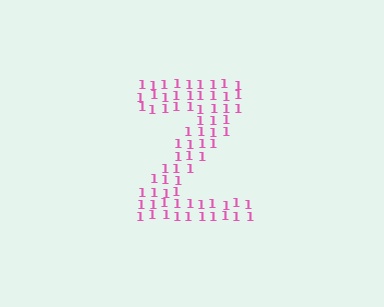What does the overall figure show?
The overall figure shows the letter Z.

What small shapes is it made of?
It is made of small digit 1's.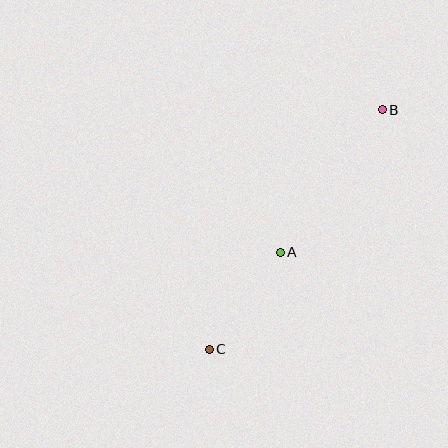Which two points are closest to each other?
Points A and C are closest to each other.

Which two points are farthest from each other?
Points B and C are farthest from each other.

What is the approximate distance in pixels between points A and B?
The distance between A and B is approximately 175 pixels.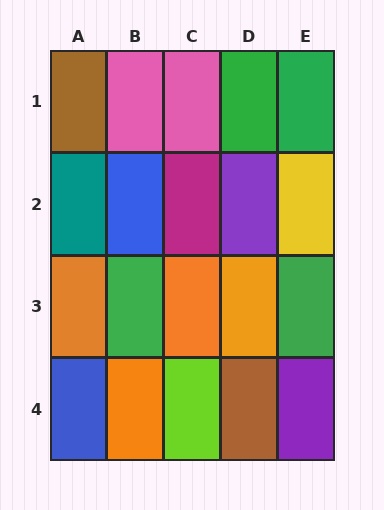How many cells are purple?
2 cells are purple.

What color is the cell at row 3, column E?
Green.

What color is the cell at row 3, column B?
Green.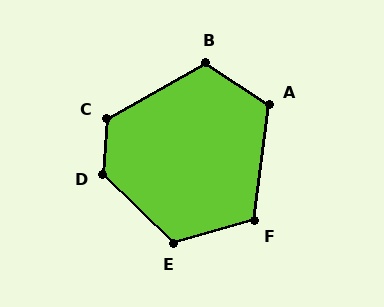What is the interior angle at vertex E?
Approximately 120 degrees (obtuse).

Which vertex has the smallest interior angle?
F, at approximately 113 degrees.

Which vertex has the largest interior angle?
D, at approximately 130 degrees.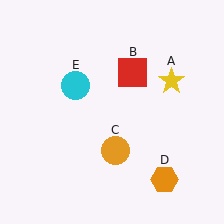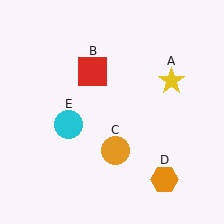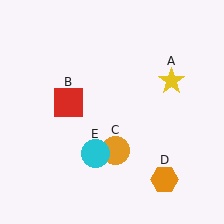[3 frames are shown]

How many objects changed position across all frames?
2 objects changed position: red square (object B), cyan circle (object E).